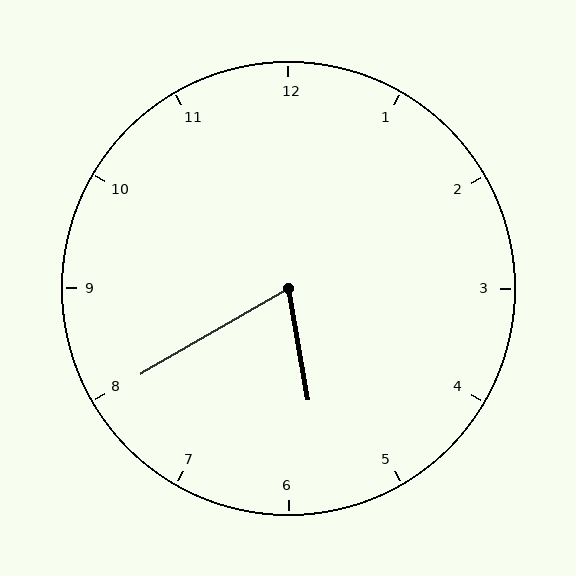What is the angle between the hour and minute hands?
Approximately 70 degrees.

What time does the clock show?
5:40.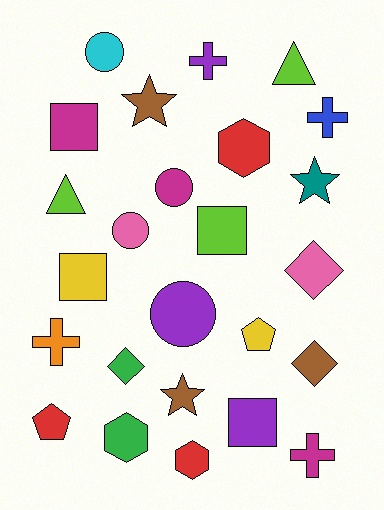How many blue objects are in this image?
There is 1 blue object.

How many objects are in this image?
There are 25 objects.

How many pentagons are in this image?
There are 2 pentagons.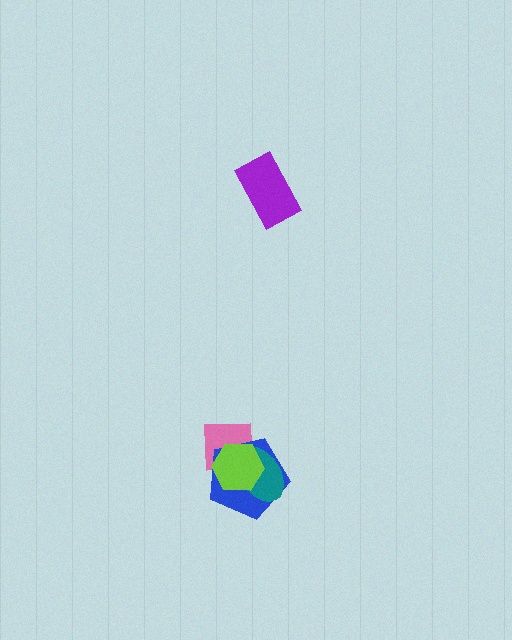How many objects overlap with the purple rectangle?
0 objects overlap with the purple rectangle.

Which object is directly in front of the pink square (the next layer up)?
The blue pentagon is directly in front of the pink square.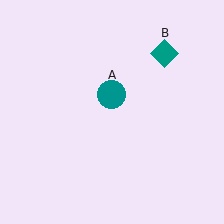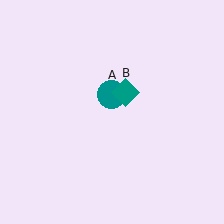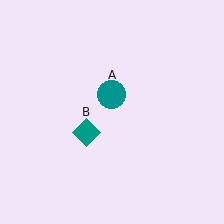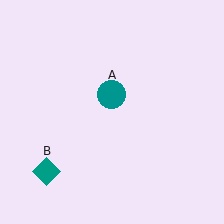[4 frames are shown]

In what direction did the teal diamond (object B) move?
The teal diamond (object B) moved down and to the left.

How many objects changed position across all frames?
1 object changed position: teal diamond (object B).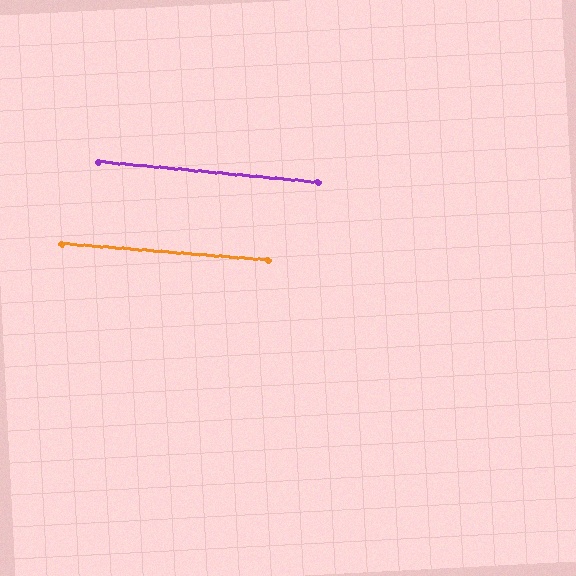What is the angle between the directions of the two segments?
Approximately 1 degree.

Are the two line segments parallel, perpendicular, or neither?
Parallel — their directions differ by only 0.7°.